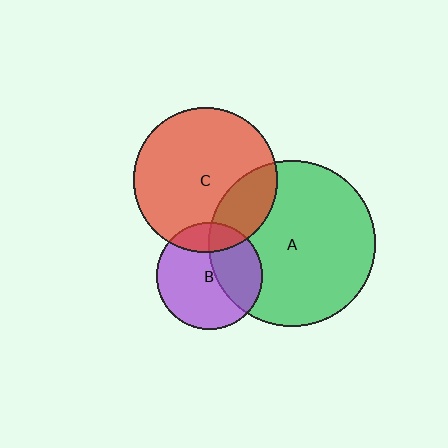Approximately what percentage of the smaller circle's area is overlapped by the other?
Approximately 35%.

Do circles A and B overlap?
Yes.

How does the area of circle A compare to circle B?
Approximately 2.4 times.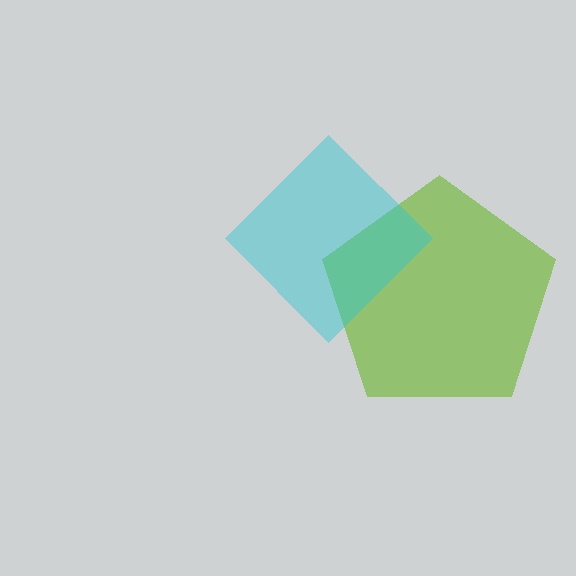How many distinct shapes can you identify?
There are 2 distinct shapes: a lime pentagon, a cyan diamond.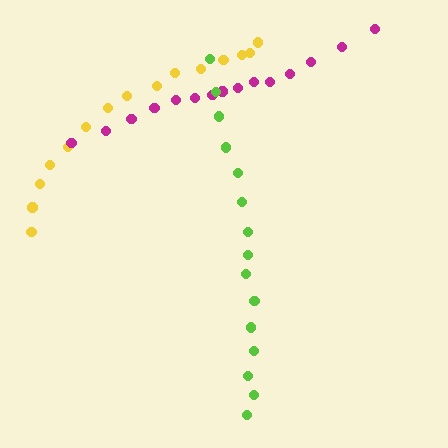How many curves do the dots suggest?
There are 3 distinct paths.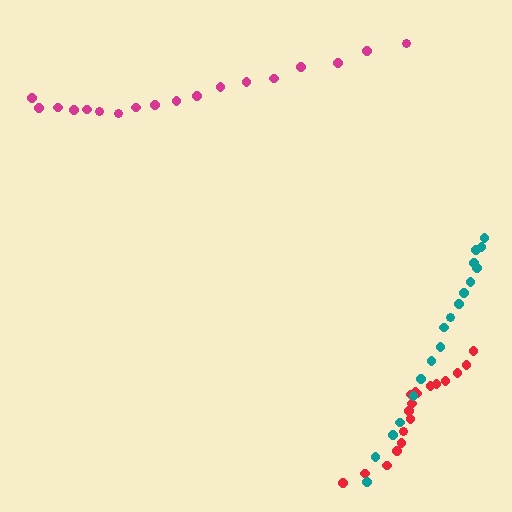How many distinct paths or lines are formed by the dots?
There are 3 distinct paths.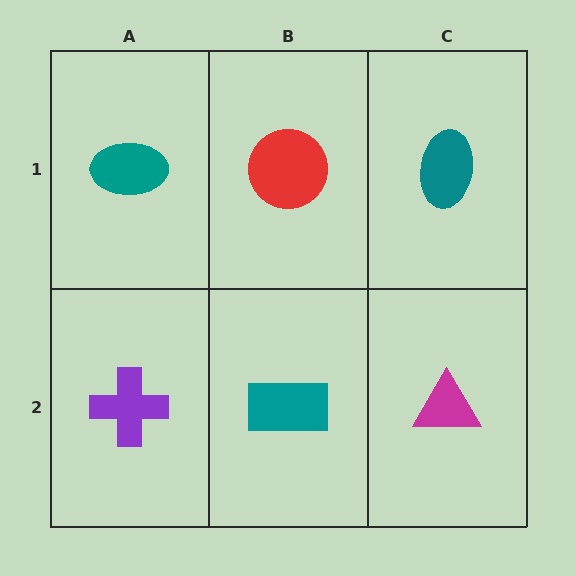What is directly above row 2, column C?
A teal ellipse.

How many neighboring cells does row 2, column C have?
2.